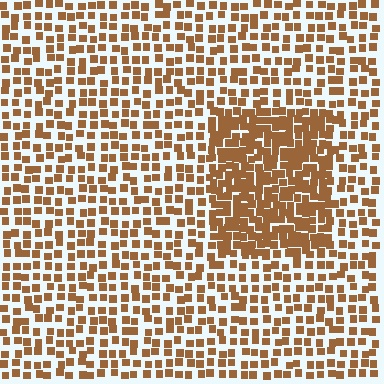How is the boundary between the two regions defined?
The boundary is defined by a change in element density (approximately 2.0x ratio). All elements are the same color, size, and shape.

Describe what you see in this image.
The image contains small brown elements arranged at two different densities. A rectangle-shaped region is visible where the elements are more densely packed than the surrounding area.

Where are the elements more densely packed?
The elements are more densely packed inside the rectangle boundary.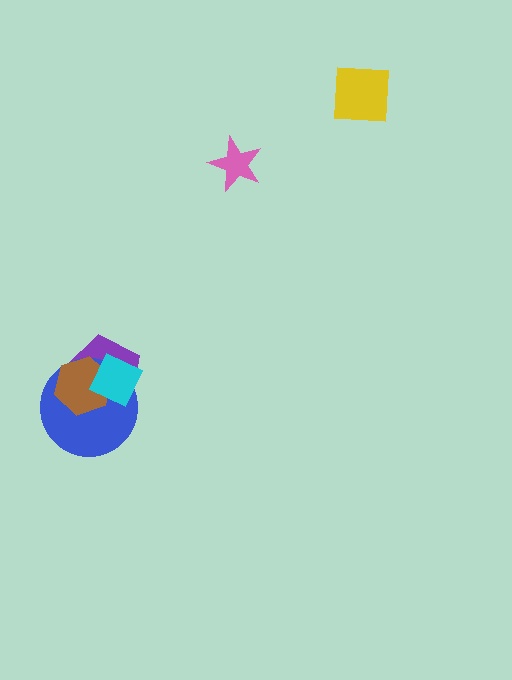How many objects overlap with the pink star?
0 objects overlap with the pink star.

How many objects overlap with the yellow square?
0 objects overlap with the yellow square.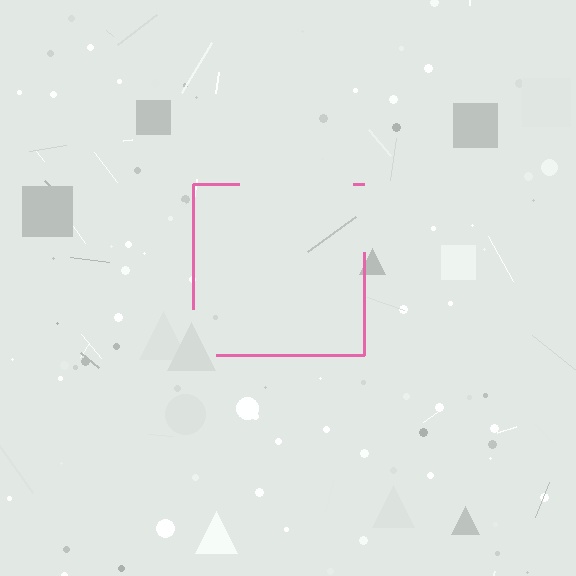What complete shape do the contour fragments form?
The contour fragments form a square.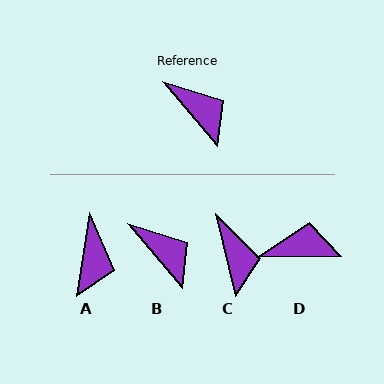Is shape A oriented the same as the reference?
No, it is off by about 49 degrees.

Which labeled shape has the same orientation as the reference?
B.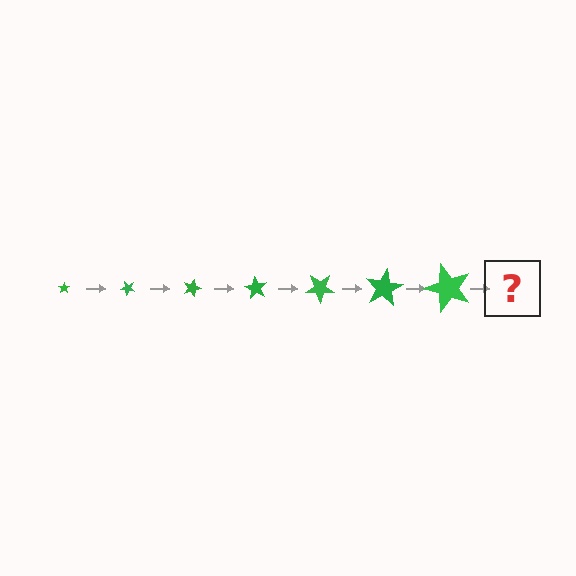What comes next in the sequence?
The next element should be a star, larger than the previous one and rotated 315 degrees from the start.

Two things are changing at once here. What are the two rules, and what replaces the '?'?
The two rules are that the star grows larger each step and it rotates 45 degrees each step. The '?' should be a star, larger than the previous one and rotated 315 degrees from the start.